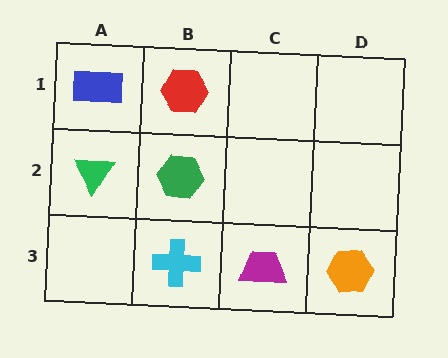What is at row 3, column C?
A magenta trapezoid.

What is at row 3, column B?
A cyan cross.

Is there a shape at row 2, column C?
No, that cell is empty.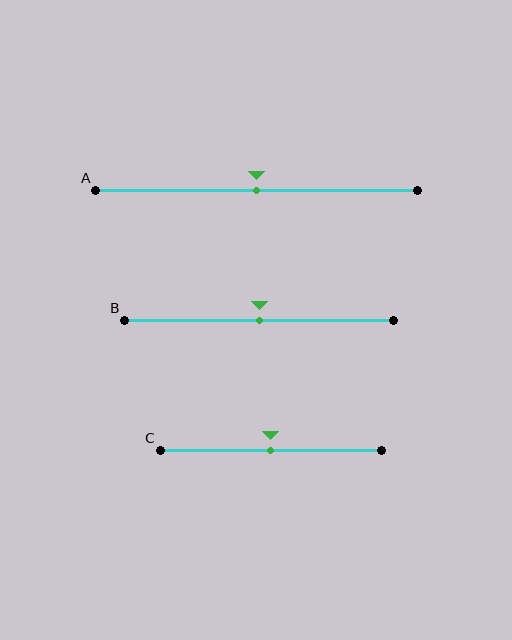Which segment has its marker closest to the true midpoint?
Segment A has its marker closest to the true midpoint.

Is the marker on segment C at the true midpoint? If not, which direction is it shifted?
Yes, the marker on segment C is at the true midpoint.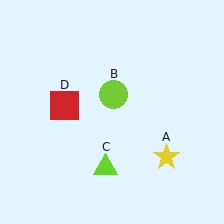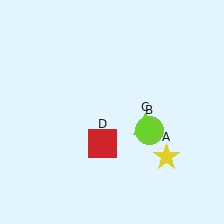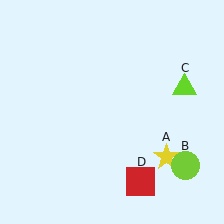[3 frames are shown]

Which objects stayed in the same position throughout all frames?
Yellow star (object A) remained stationary.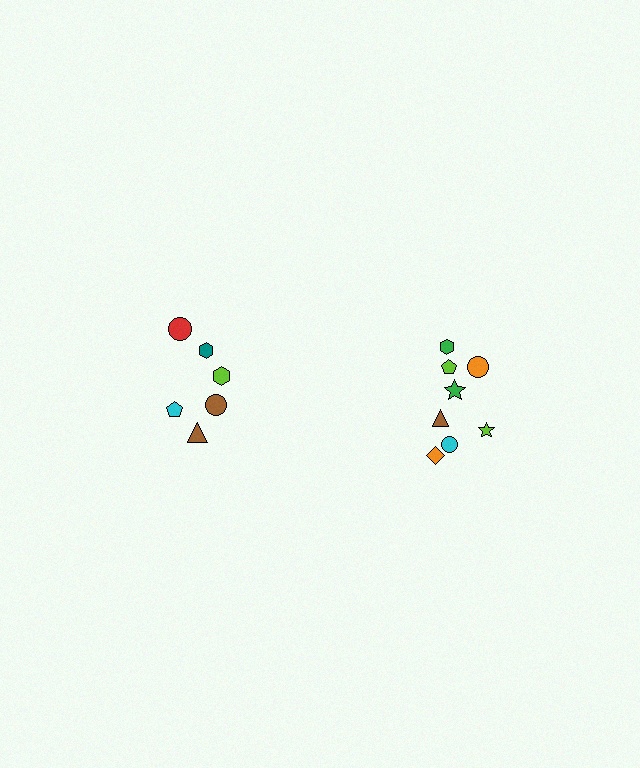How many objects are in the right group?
There are 8 objects.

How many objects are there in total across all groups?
There are 14 objects.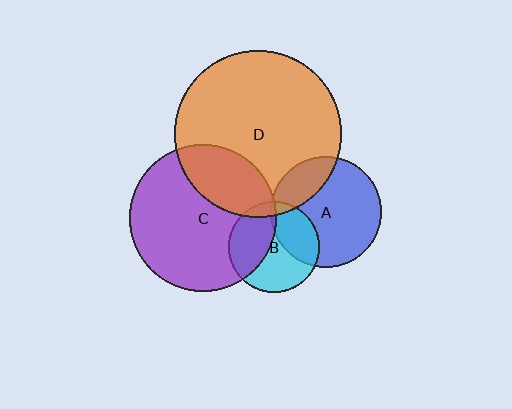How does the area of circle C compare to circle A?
Approximately 1.8 times.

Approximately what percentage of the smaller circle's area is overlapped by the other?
Approximately 30%.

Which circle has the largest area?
Circle D (orange).